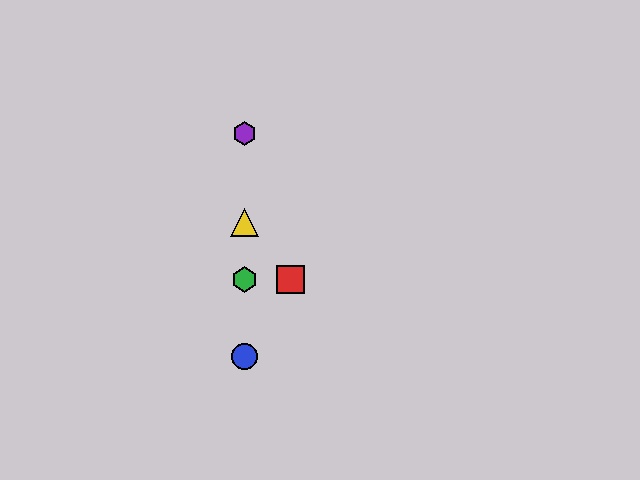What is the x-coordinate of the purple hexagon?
The purple hexagon is at x≈245.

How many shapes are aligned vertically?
4 shapes (the blue circle, the green hexagon, the yellow triangle, the purple hexagon) are aligned vertically.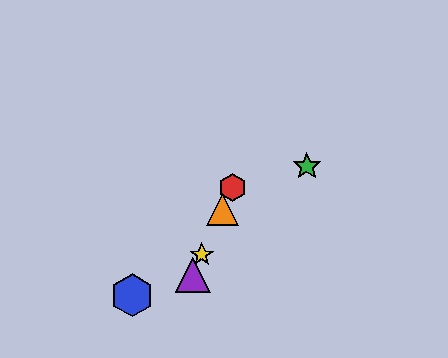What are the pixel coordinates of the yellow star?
The yellow star is at (202, 255).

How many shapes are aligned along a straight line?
4 shapes (the red hexagon, the yellow star, the purple triangle, the orange triangle) are aligned along a straight line.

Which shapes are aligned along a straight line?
The red hexagon, the yellow star, the purple triangle, the orange triangle are aligned along a straight line.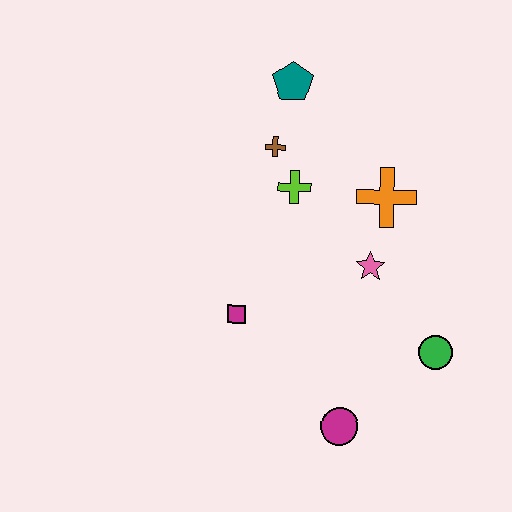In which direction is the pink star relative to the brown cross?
The pink star is below the brown cross.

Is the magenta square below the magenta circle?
No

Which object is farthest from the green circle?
The teal pentagon is farthest from the green circle.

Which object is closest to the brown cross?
The lime cross is closest to the brown cross.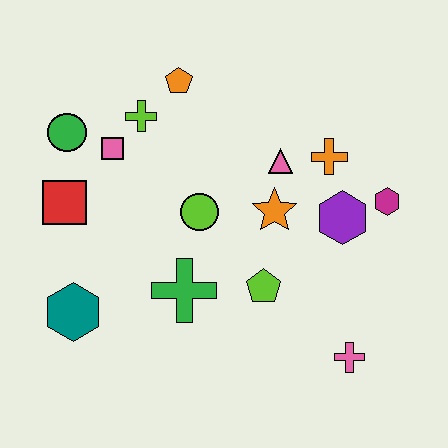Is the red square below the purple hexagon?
No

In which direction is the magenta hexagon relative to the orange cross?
The magenta hexagon is to the right of the orange cross.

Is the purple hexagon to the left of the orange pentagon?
No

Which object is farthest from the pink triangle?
The teal hexagon is farthest from the pink triangle.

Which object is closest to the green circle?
The pink square is closest to the green circle.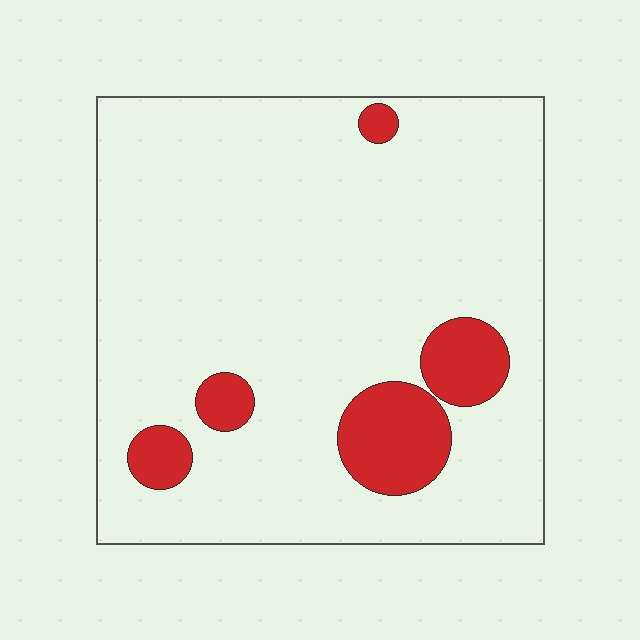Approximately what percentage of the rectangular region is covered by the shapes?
Approximately 10%.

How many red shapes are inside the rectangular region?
5.